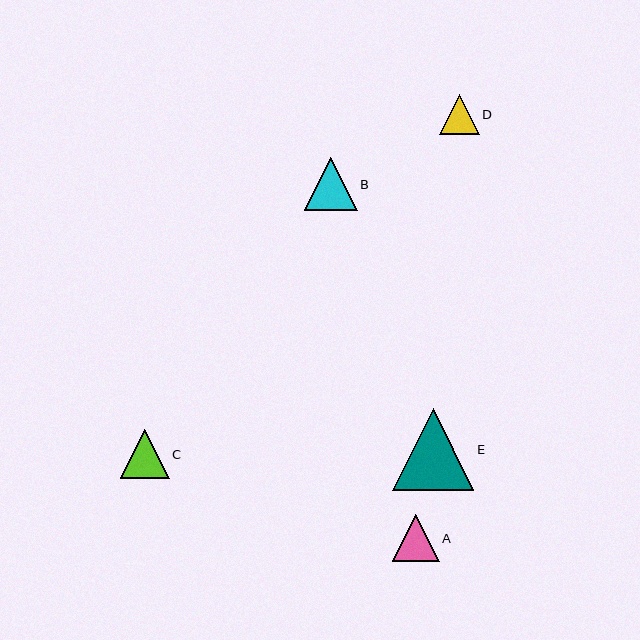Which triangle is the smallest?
Triangle D is the smallest with a size of approximately 40 pixels.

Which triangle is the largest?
Triangle E is the largest with a size of approximately 82 pixels.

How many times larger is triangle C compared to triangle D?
Triangle C is approximately 1.2 times the size of triangle D.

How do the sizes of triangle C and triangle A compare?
Triangle C and triangle A are approximately the same size.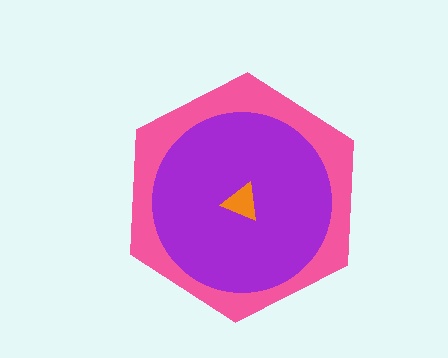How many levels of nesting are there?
3.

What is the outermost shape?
The pink hexagon.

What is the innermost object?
The orange triangle.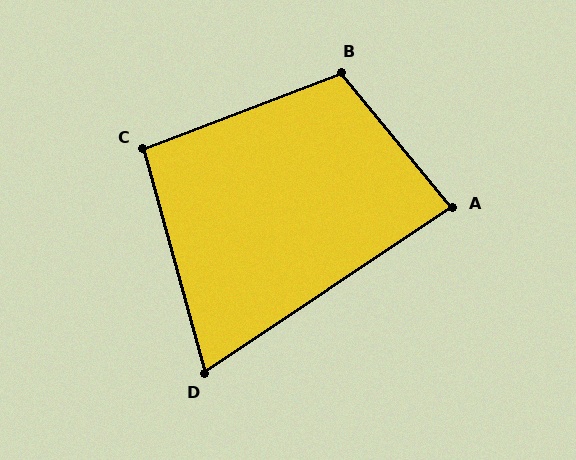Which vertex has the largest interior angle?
B, at approximately 109 degrees.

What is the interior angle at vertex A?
Approximately 84 degrees (acute).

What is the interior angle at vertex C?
Approximately 96 degrees (obtuse).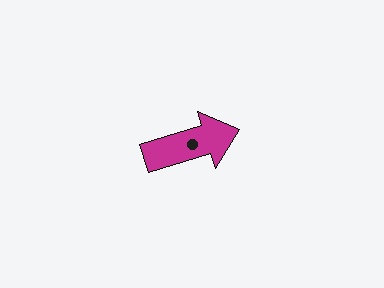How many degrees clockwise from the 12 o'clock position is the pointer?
Approximately 73 degrees.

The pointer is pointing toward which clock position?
Roughly 2 o'clock.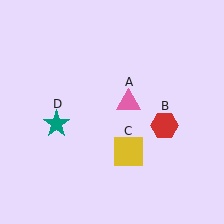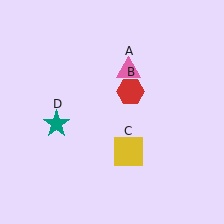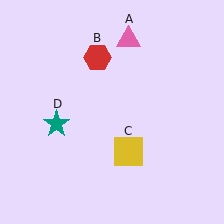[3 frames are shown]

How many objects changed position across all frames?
2 objects changed position: pink triangle (object A), red hexagon (object B).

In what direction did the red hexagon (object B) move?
The red hexagon (object B) moved up and to the left.